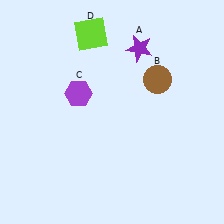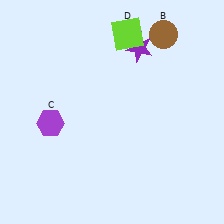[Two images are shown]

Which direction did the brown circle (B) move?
The brown circle (B) moved up.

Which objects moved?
The objects that moved are: the brown circle (B), the purple hexagon (C), the lime square (D).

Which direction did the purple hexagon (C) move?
The purple hexagon (C) moved down.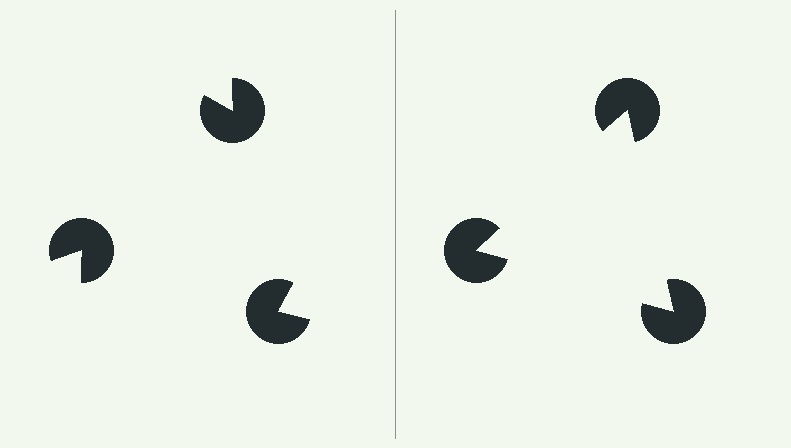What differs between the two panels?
The pac-man discs are positioned identically on both sides; only the wedge orientations differ. On the right they align to a triangle; on the left they are misaligned.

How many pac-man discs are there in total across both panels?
6 — 3 on each side.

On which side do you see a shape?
An illusory triangle appears on the right side. On the left side the wedge cuts are rotated, so no coherent shape forms.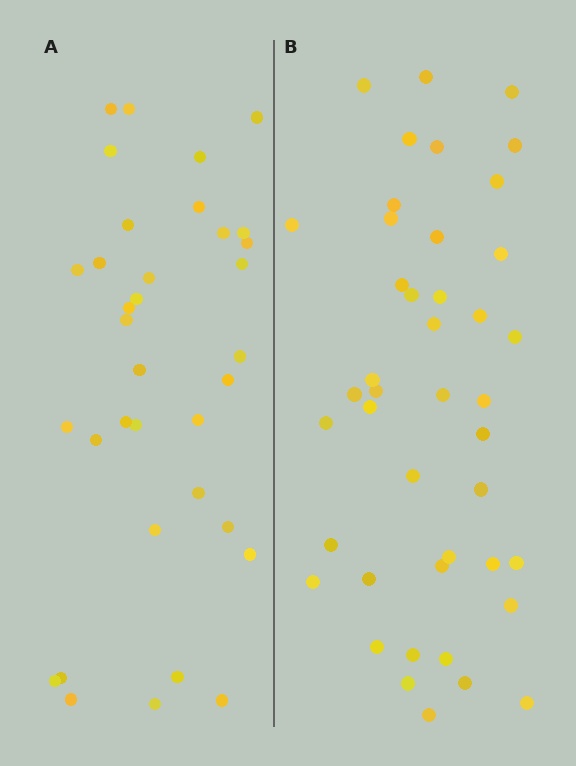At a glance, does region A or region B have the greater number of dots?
Region B (the right region) has more dots.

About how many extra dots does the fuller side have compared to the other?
Region B has roughly 8 or so more dots than region A.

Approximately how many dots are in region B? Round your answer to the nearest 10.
About 40 dots. (The exact count is 43, which rounds to 40.)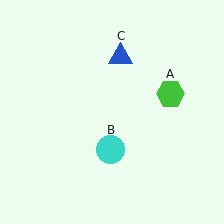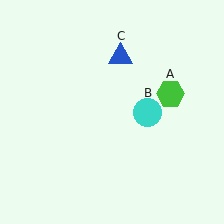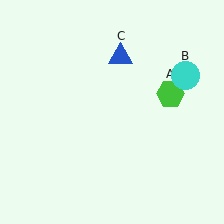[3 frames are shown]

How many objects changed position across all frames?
1 object changed position: cyan circle (object B).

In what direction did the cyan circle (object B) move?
The cyan circle (object B) moved up and to the right.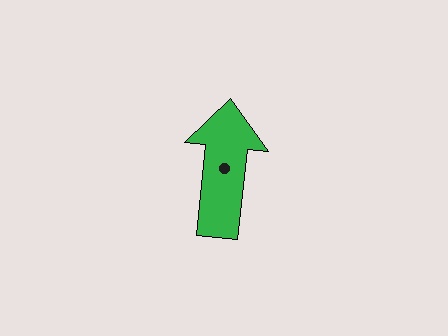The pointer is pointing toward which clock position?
Roughly 12 o'clock.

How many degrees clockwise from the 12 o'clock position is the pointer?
Approximately 6 degrees.